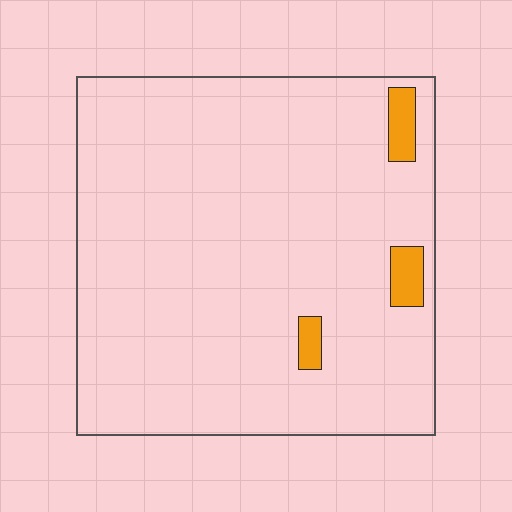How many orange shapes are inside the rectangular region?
3.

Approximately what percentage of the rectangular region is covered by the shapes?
Approximately 5%.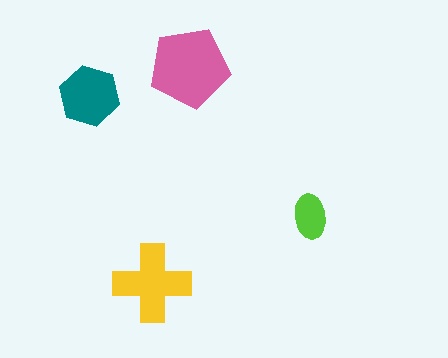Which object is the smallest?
The lime ellipse.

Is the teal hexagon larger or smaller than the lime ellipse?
Larger.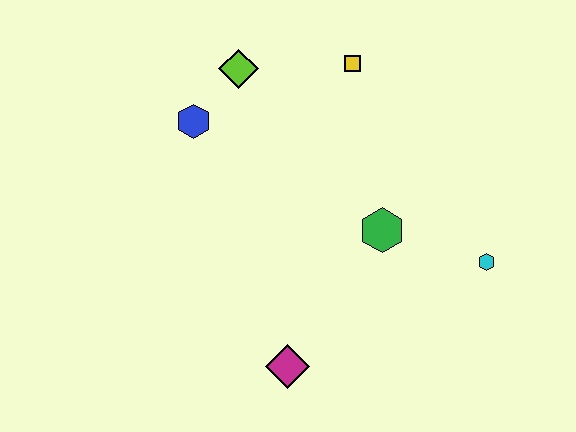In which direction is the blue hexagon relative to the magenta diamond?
The blue hexagon is above the magenta diamond.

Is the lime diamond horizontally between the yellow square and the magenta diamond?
No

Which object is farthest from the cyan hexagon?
The blue hexagon is farthest from the cyan hexagon.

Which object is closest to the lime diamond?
The blue hexagon is closest to the lime diamond.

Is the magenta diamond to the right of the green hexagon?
No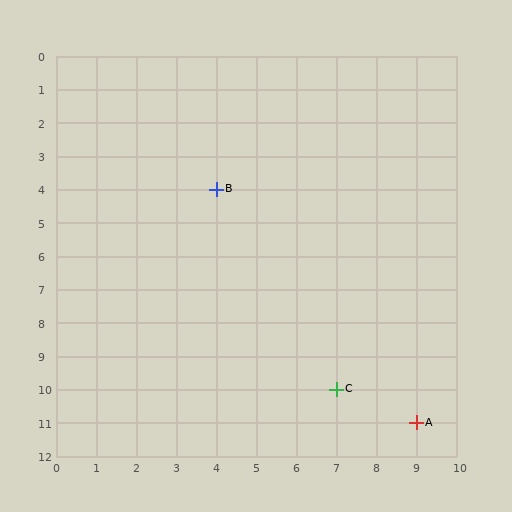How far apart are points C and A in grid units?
Points C and A are 2 columns and 1 row apart (about 2.2 grid units diagonally).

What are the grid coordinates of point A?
Point A is at grid coordinates (9, 11).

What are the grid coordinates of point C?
Point C is at grid coordinates (7, 10).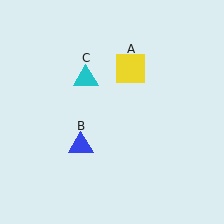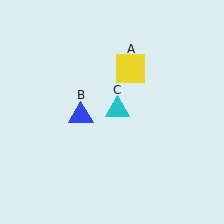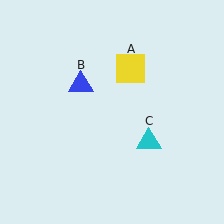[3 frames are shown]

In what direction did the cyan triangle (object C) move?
The cyan triangle (object C) moved down and to the right.